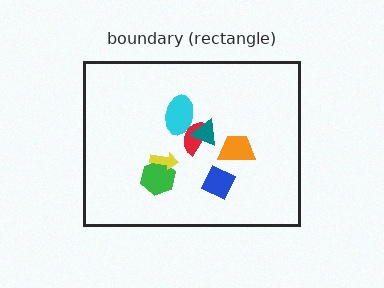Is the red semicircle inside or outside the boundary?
Inside.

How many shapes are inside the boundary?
7 inside, 0 outside.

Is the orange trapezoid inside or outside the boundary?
Inside.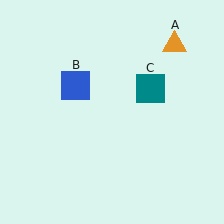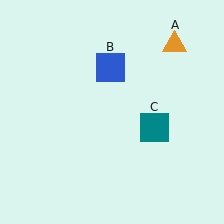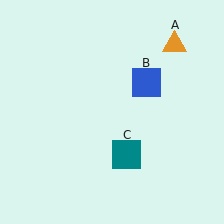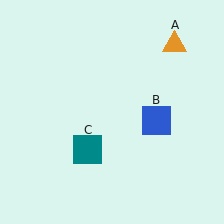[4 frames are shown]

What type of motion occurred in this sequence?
The blue square (object B), teal square (object C) rotated clockwise around the center of the scene.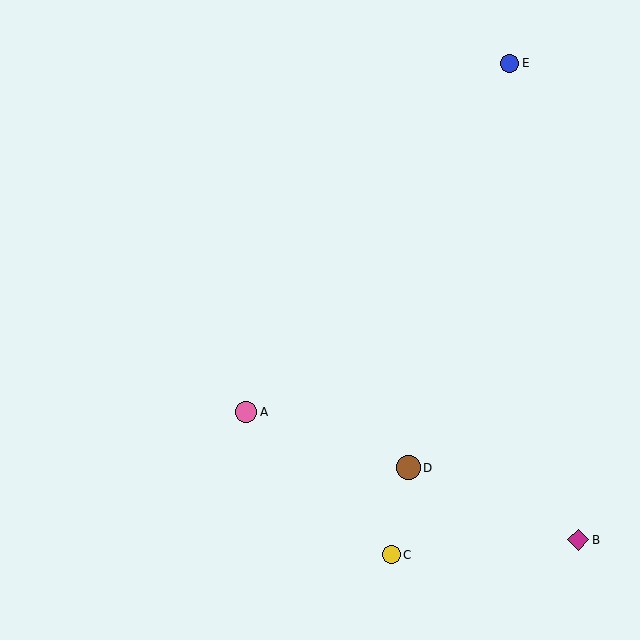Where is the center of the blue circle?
The center of the blue circle is at (509, 63).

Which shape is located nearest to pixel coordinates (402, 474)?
The brown circle (labeled D) at (409, 468) is nearest to that location.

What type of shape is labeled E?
Shape E is a blue circle.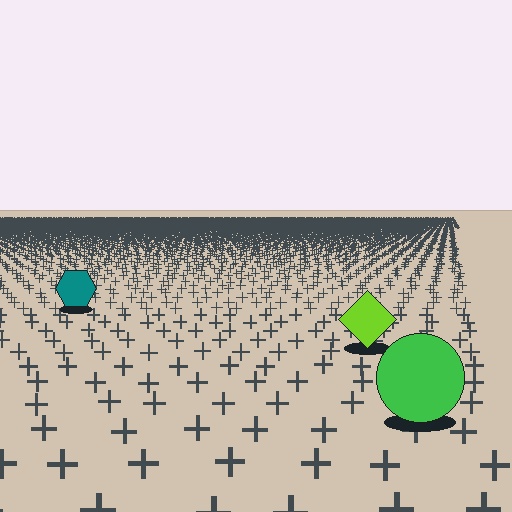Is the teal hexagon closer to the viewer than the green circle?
No. The green circle is closer — you can tell from the texture gradient: the ground texture is coarser near it.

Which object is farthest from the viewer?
The teal hexagon is farthest from the viewer. It appears smaller and the ground texture around it is denser.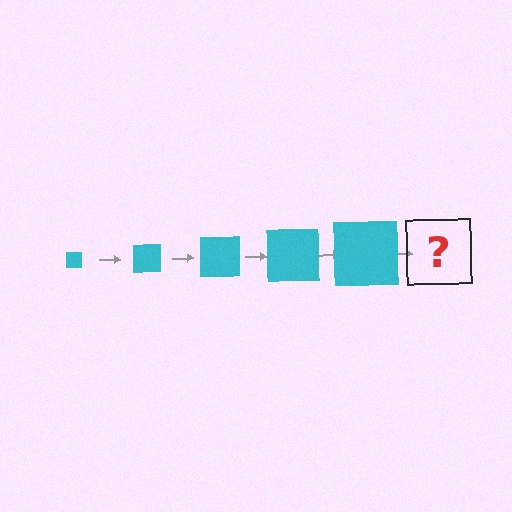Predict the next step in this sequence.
The next step is a cyan square, larger than the previous one.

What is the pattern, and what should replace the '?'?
The pattern is that the square gets progressively larger each step. The '?' should be a cyan square, larger than the previous one.